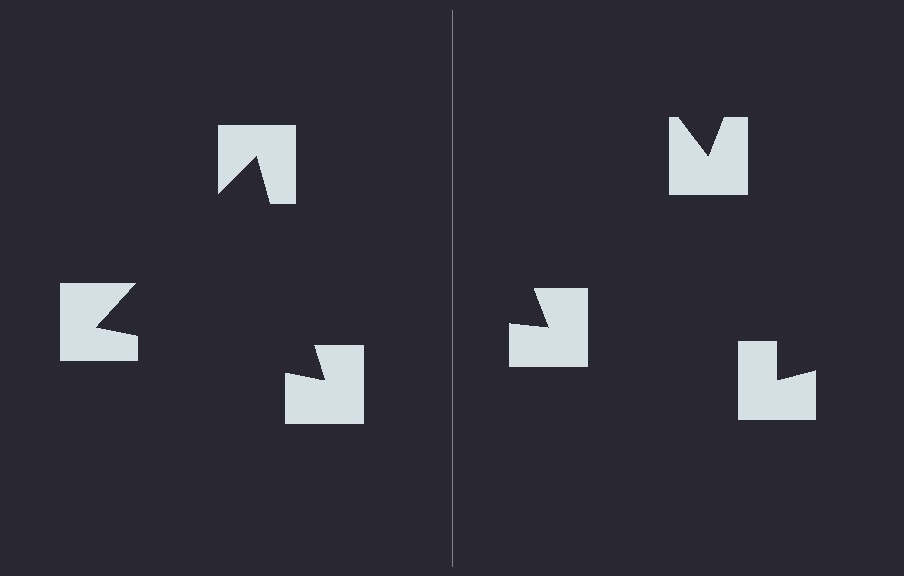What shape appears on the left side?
An illusory triangle.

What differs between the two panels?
The notched squares are positioned identically on both sides; only the wedge orientations differ. On the left they align to a triangle; on the right they are misaligned.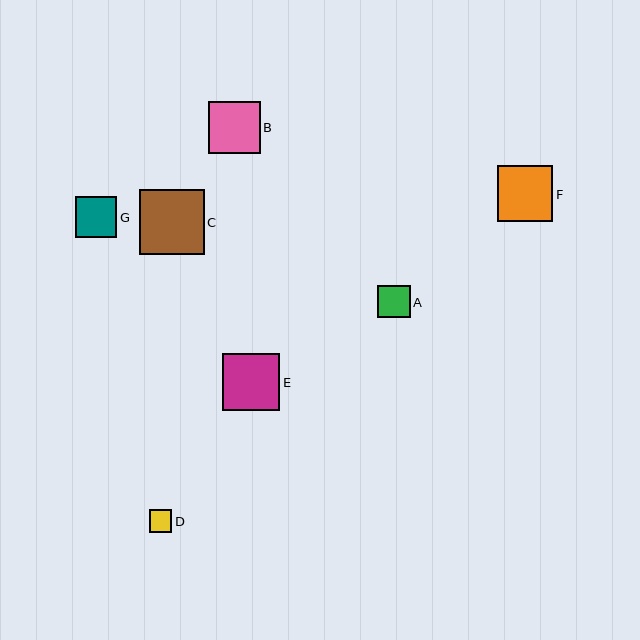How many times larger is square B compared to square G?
Square B is approximately 1.3 times the size of square G.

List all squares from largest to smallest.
From largest to smallest: C, E, F, B, G, A, D.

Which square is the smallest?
Square D is the smallest with a size of approximately 22 pixels.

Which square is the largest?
Square C is the largest with a size of approximately 65 pixels.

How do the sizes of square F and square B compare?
Square F and square B are approximately the same size.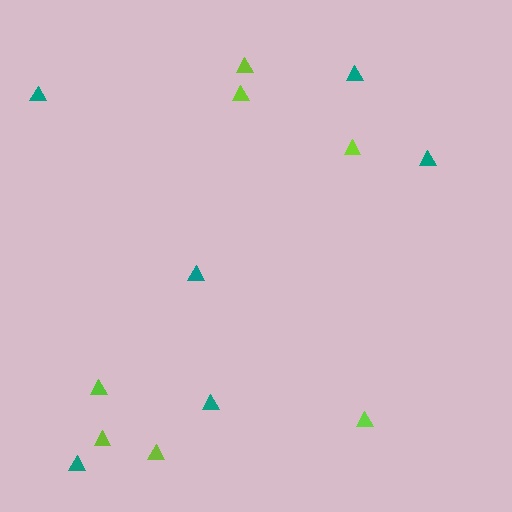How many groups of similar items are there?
There are 2 groups: one group of teal triangles (6) and one group of lime triangles (7).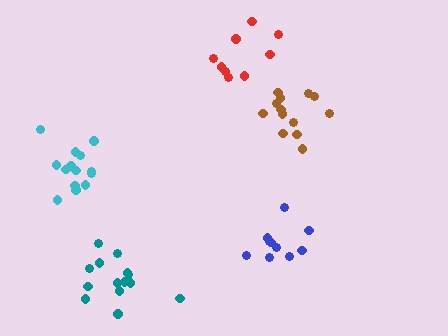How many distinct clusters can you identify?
There are 5 distinct clusters.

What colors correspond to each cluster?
The clusters are colored: brown, teal, red, blue, cyan.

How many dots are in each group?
Group 1: 13 dots, Group 2: 14 dots, Group 3: 9 dots, Group 4: 10 dots, Group 5: 14 dots (60 total).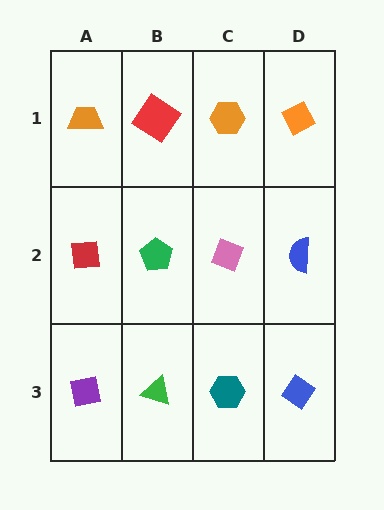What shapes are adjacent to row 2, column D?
An orange diamond (row 1, column D), a blue diamond (row 3, column D), a pink diamond (row 2, column C).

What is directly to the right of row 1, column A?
A red diamond.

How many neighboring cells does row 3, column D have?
2.